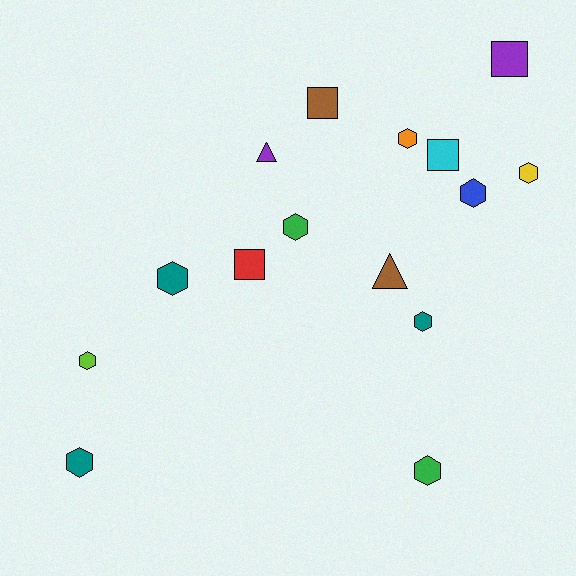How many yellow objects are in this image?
There is 1 yellow object.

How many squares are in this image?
There are 4 squares.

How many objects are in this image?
There are 15 objects.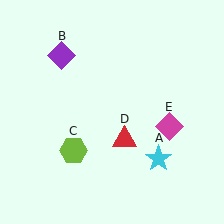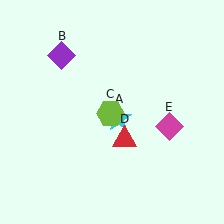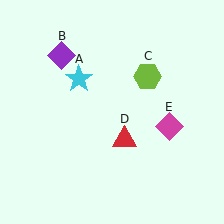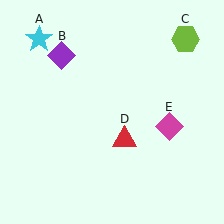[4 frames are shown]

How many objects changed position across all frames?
2 objects changed position: cyan star (object A), lime hexagon (object C).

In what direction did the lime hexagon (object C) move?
The lime hexagon (object C) moved up and to the right.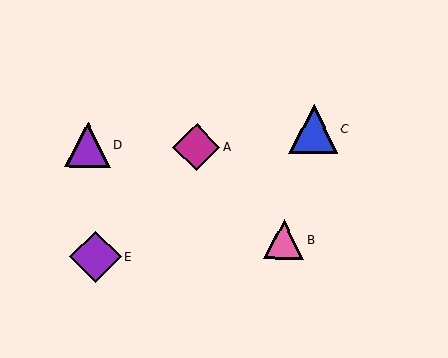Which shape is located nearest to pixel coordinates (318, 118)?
The blue triangle (labeled C) at (314, 129) is nearest to that location.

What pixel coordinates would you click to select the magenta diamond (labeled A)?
Click at (196, 147) to select the magenta diamond A.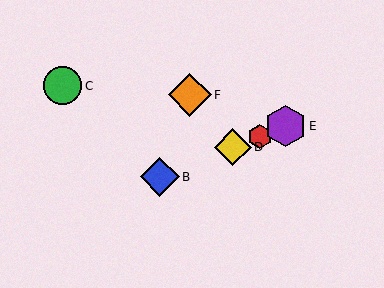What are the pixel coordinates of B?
Object B is at (160, 177).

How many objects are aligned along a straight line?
4 objects (A, B, D, E) are aligned along a straight line.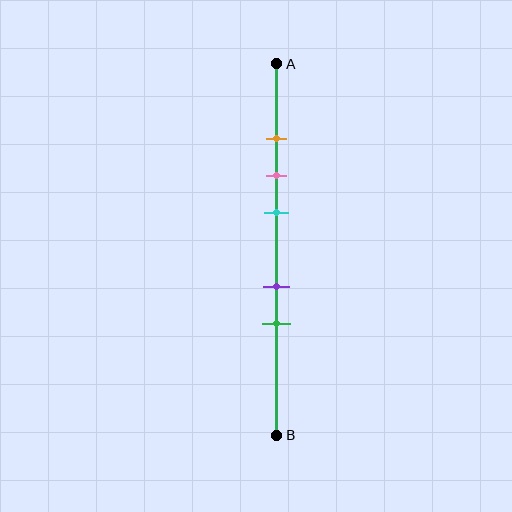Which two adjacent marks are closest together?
The orange and pink marks are the closest adjacent pair.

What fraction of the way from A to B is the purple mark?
The purple mark is approximately 60% (0.6) of the way from A to B.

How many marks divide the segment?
There are 5 marks dividing the segment.